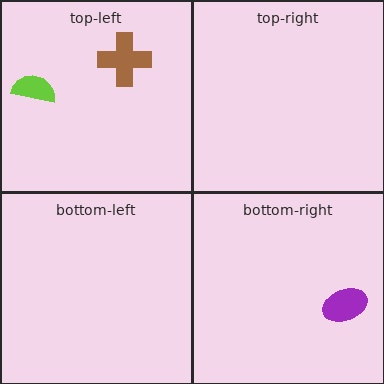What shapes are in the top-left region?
The lime semicircle, the brown cross.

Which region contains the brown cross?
The top-left region.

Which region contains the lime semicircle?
The top-left region.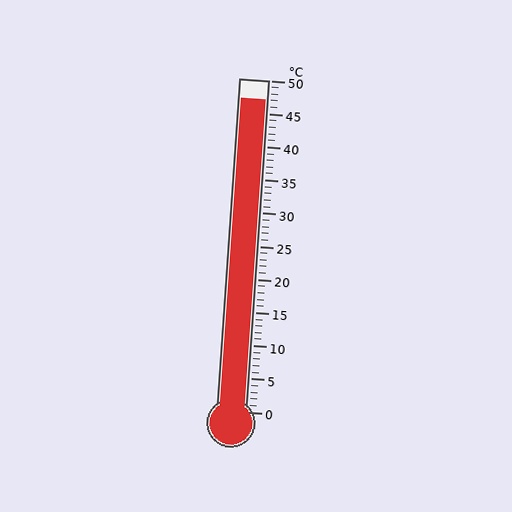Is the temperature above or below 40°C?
The temperature is above 40°C.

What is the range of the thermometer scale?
The thermometer scale ranges from 0°C to 50°C.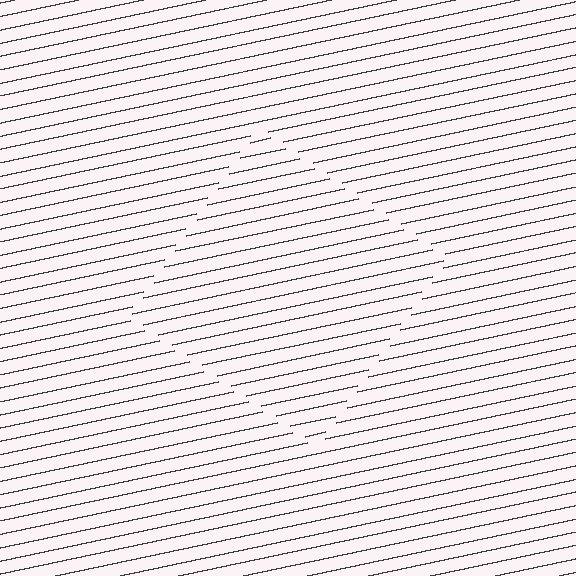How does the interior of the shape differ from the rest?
The interior of the shape contains the same grating, shifted by half a period — the contour is defined by the phase discontinuity where line-ends from the inner and outer gratings abut.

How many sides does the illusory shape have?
4 sides — the line-ends trace a square.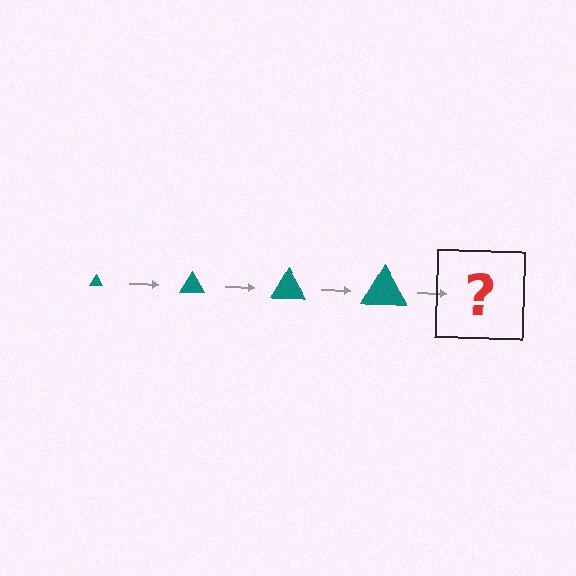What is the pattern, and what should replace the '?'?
The pattern is that the triangle gets progressively larger each step. The '?' should be a teal triangle, larger than the previous one.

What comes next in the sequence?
The next element should be a teal triangle, larger than the previous one.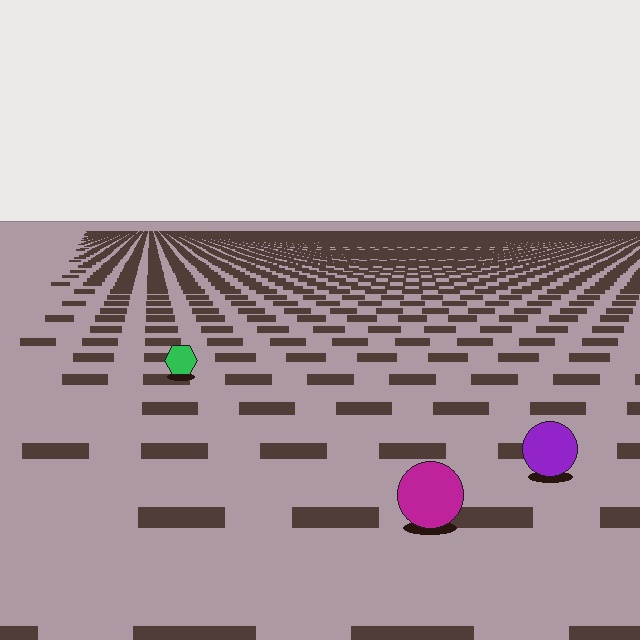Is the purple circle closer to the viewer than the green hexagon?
Yes. The purple circle is closer — you can tell from the texture gradient: the ground texture is coarser near it.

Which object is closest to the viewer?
The magenta circle is closest. The texture marks near it are larger and more spread out.